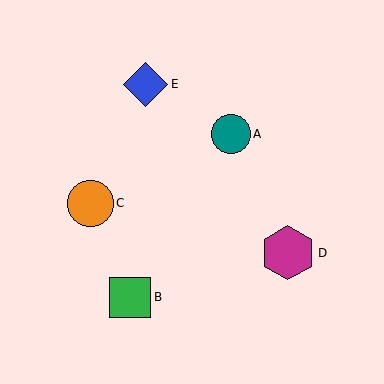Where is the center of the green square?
The center of the green square is at (130, 297).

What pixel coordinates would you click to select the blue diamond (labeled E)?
Click at (146, 84) to select the blue diamond E.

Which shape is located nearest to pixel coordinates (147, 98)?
The blue diamond (labeled E) at (146, 84) is nearest to that location.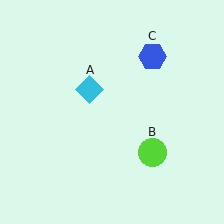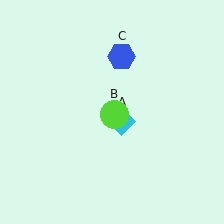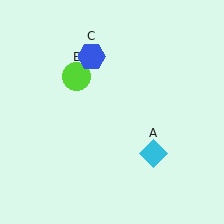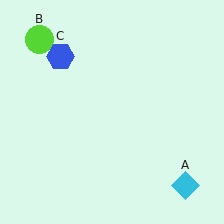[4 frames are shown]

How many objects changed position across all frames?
3 objects changed position: cyan diamond (object A), lime circle (object B), blue hexagon (object C).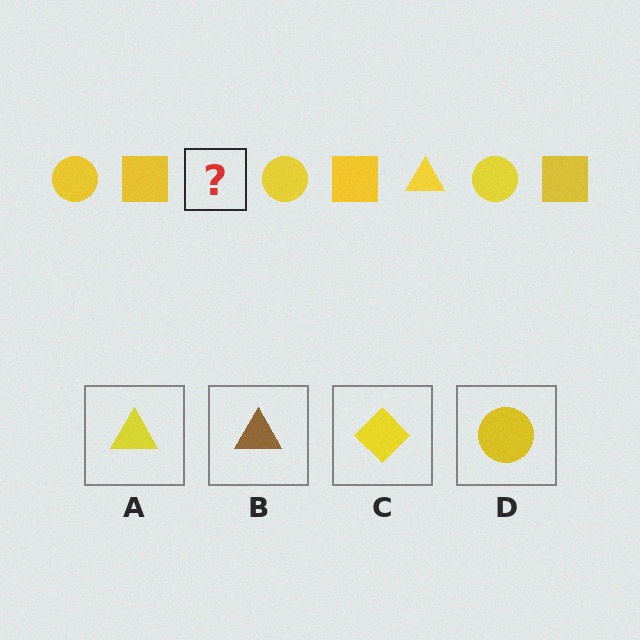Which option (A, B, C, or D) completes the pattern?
A.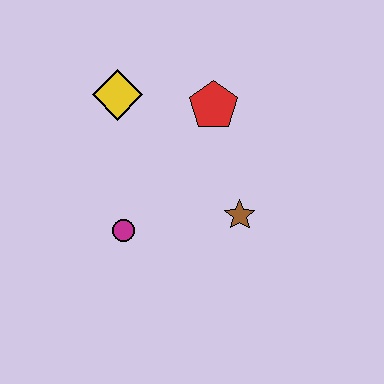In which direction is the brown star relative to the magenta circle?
The brown star is to the right of the magenta circle.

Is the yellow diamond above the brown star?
Yes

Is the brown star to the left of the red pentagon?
No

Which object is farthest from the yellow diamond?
The brown star is farthest from the yellow diamond.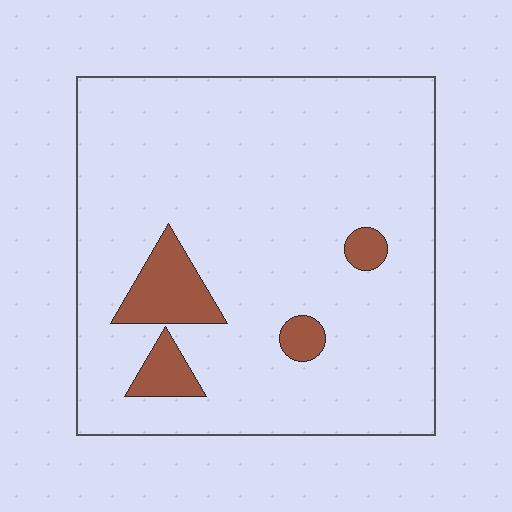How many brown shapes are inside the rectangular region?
4.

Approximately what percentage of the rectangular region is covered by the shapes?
Approximately 10%.